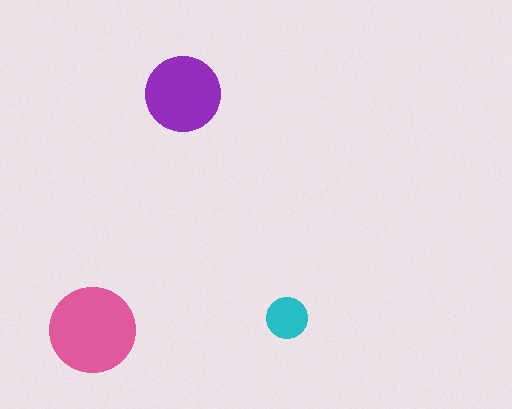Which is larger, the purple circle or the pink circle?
The pink one.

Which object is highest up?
The purple circle is topmost.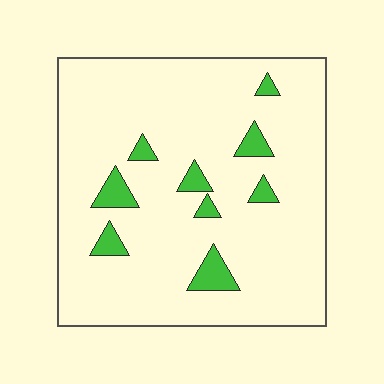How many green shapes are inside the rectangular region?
9.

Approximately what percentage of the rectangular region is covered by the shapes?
Approximately 10%.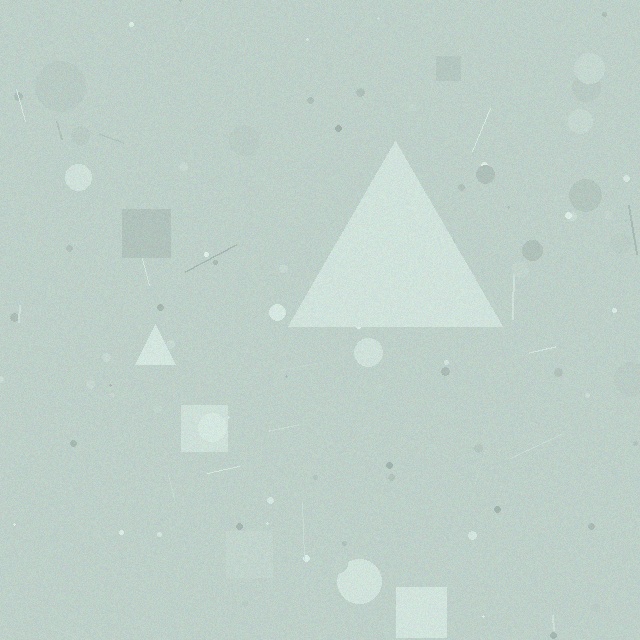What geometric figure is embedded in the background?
A triangle is embedded in the background.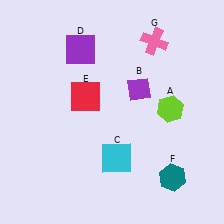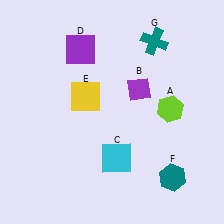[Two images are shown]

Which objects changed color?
E changed from red to yellow. G changed from pink to teal.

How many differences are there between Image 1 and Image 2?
There are 2 differences between the two images.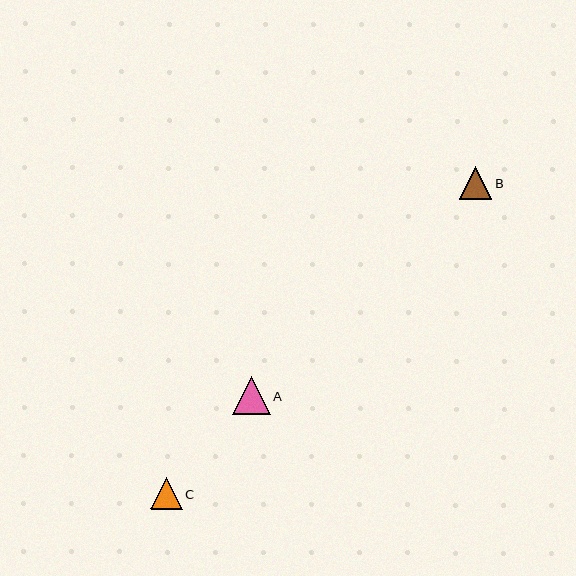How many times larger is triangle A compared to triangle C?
Triangle A is approximately 1.2 times the size of triangle C.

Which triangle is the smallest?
Triangle C is the smallest with a size of approximately 32 pixels.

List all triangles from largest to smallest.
From largest to smallest: A, B, C.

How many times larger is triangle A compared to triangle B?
Triangle A is approximately 1.2 times the size of triangle B.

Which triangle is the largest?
Triangle A is the largest with a size of approximately 38 pixels.